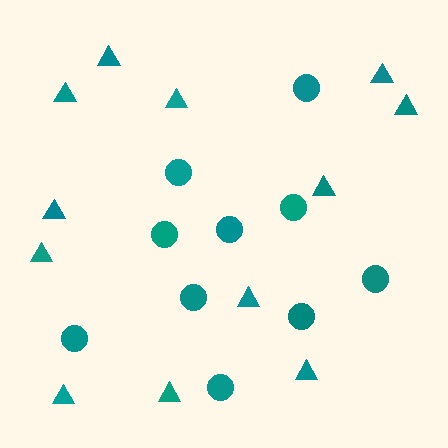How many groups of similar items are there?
There are 2 groups: one group of circles (10) and one group of triangles (12).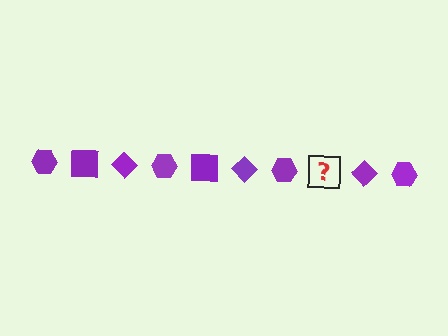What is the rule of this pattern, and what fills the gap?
The rule is that the pattern cycles through hexagon, square, diamond shapes in purple. The gap should be filled with a purple square.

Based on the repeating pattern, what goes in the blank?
The blank should be a purple square.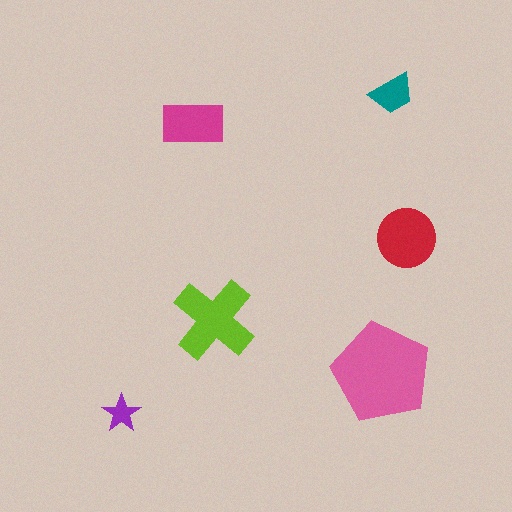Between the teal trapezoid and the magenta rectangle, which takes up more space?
The magenta rectangle.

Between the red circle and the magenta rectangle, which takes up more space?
The red circle.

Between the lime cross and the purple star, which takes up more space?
The lime cross.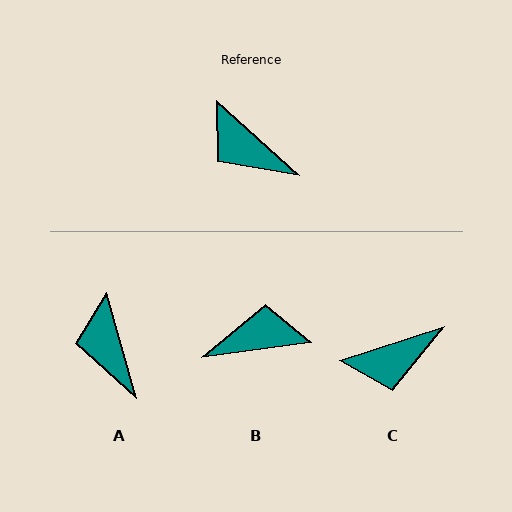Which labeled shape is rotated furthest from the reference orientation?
B, about 130 degrees away.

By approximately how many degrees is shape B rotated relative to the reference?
Approximately 130 degrees clockwise.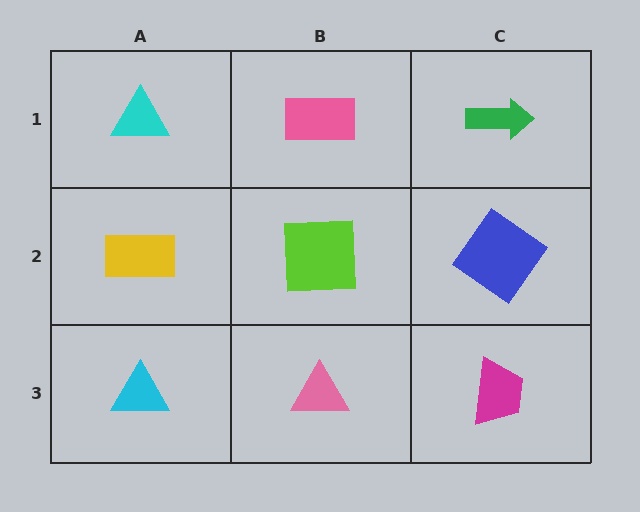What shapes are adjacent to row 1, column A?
A yellow rectangle (row 2, column A), a pink rectangle (row 1, column B).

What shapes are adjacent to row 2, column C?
A green arrow (row 1, column C), a magenta trapezoid (row 3, column C), a lime square (row 2, column B).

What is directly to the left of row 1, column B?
A cyan triangle.